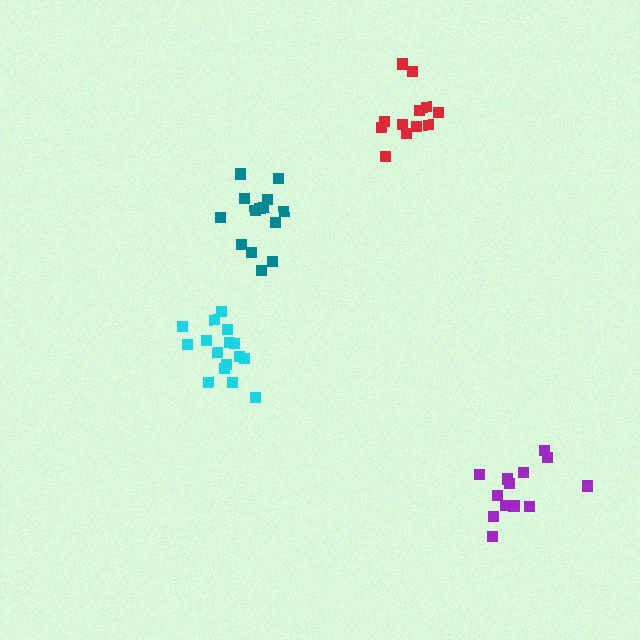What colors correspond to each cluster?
The clusters are colored: purple, teal, cyan, red.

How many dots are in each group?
Group 1: 14 dots, Group 2: 14 dots, Group 3: 16 dots, Group 4: 12 dots (56 total).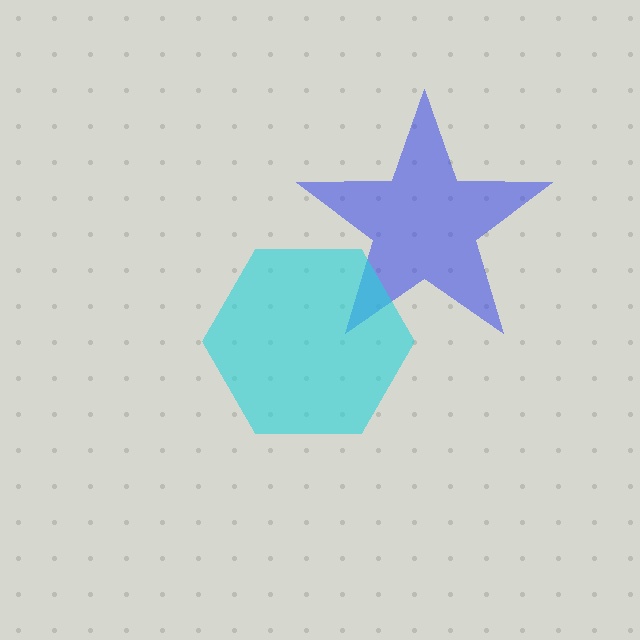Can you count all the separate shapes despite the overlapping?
Yes, there are 2 separate shapes.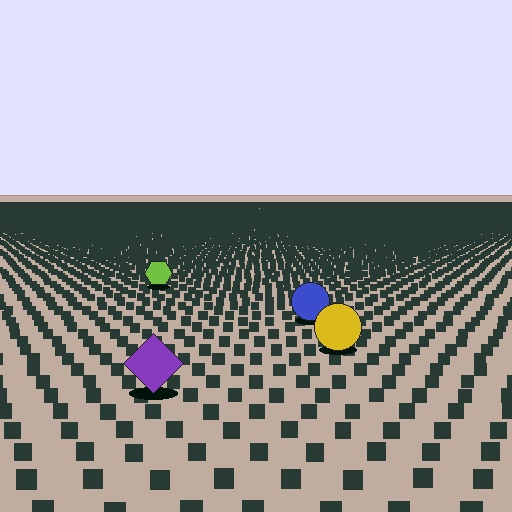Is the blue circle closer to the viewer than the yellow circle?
No. The yellow circle is closer — you can tell from the texture gradient: the ground texture is coarser near it.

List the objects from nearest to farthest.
From nearest to farthest: the purple diamond, the yellow circle, the blue circle, the lime hexagon.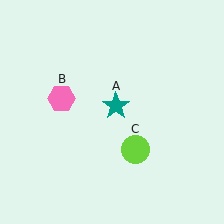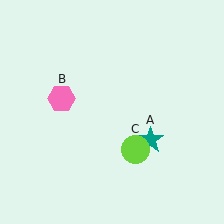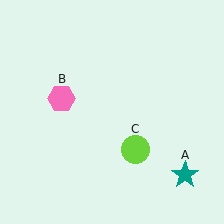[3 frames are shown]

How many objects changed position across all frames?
1 object changed position: teal star (object A).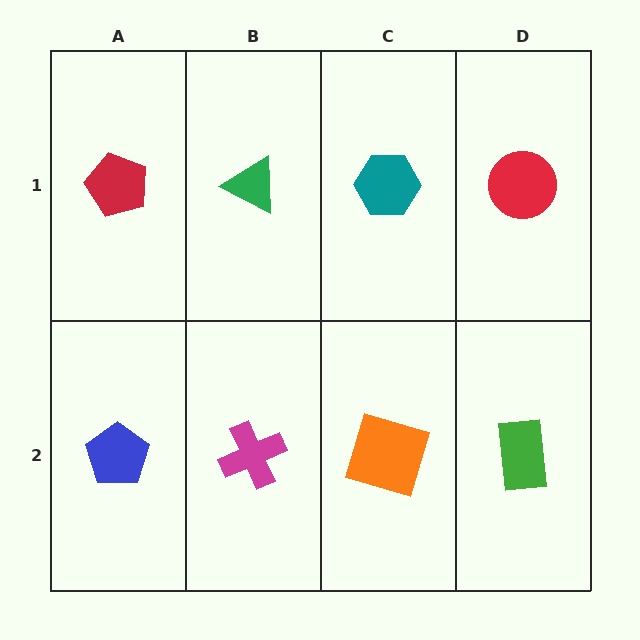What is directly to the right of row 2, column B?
An orange square.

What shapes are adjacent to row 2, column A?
A red pentagon (row 1, column A), a magenta cross (row 2, column B).